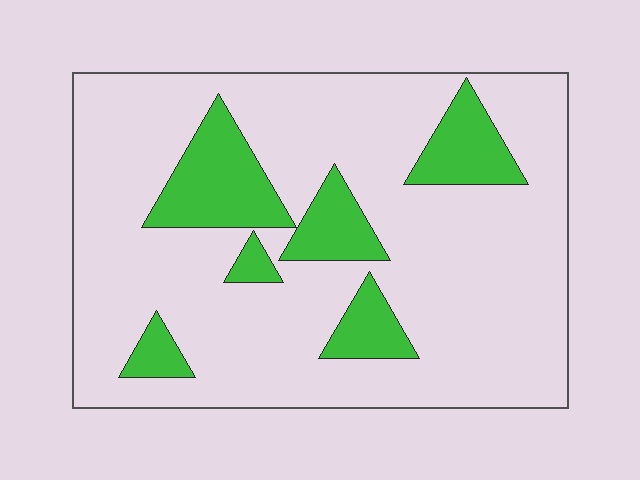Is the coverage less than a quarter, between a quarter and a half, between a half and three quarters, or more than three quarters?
Less than a quarter.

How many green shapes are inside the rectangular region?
6.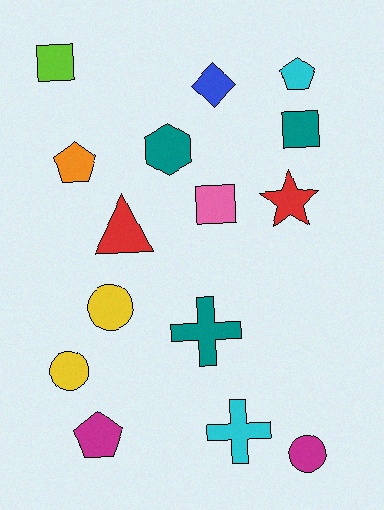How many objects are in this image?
There are 15 objects.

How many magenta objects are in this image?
There are 2 magenta objects.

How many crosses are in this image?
There are 2 crosses.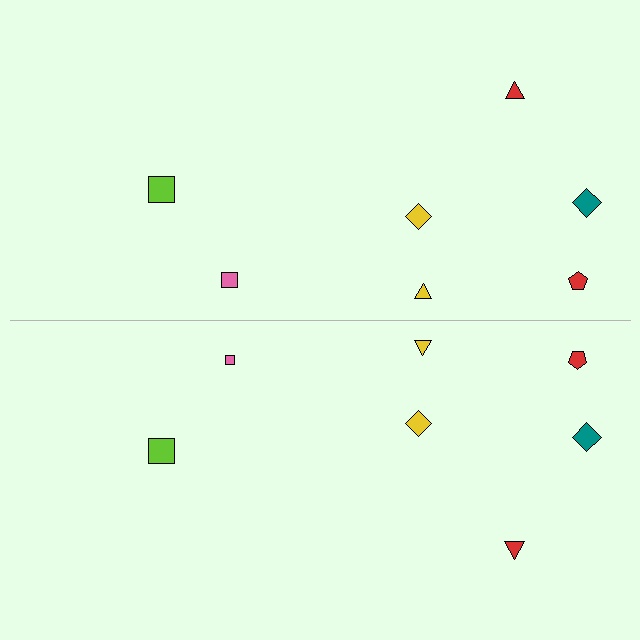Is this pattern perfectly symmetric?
No, the pattern is not perfectly symmetric. The pink square on the bottom side has a different size than its mirror counterpart.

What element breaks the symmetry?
The pink square on the bottom side has a different size than its mirror counterpart.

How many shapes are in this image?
There are 14 shapes in this image.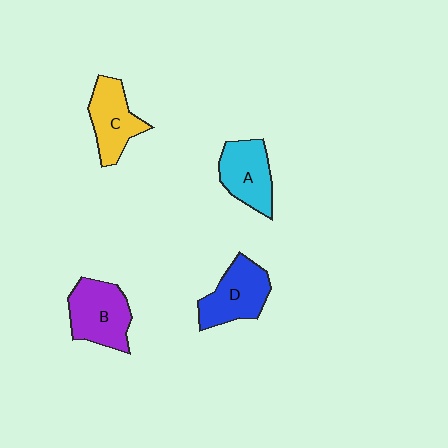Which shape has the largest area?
Shape B (purple).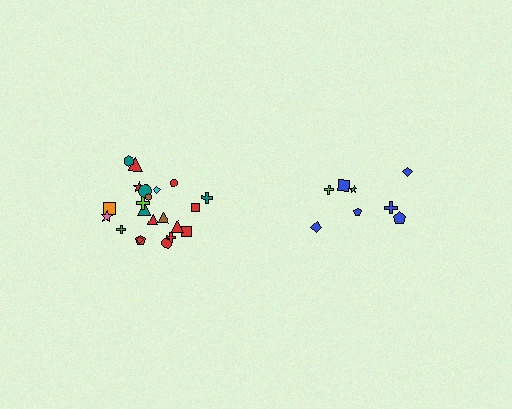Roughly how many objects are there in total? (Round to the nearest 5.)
Roughly 30 objects in total.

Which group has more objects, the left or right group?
The left group.